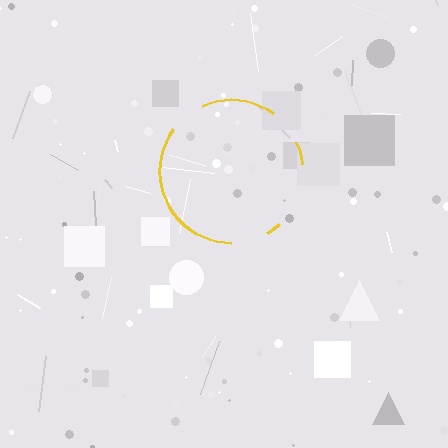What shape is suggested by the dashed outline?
The dashed outline suggests a circle.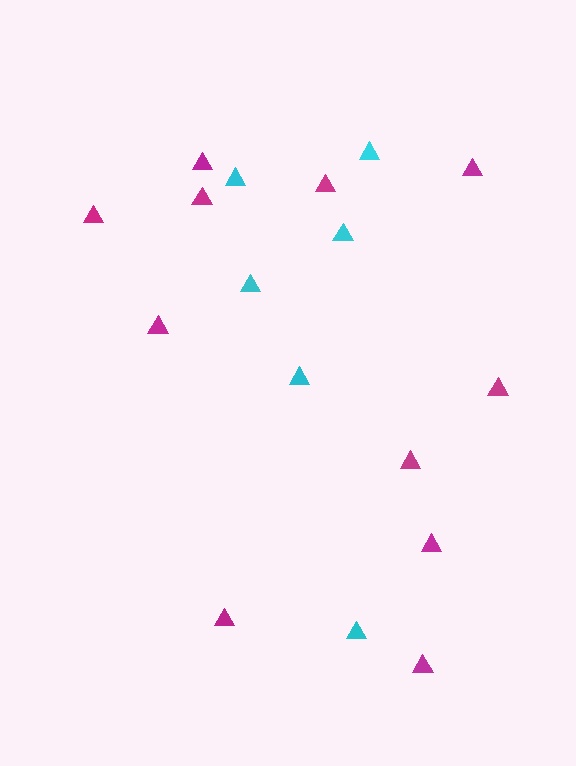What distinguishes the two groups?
There are 2 groups: one group of cyan triangles (6) and one group of magenta triangles (11).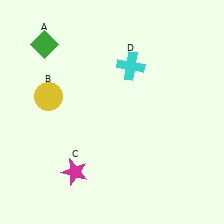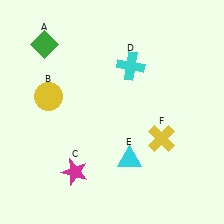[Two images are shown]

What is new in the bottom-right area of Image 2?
A yellow cross (F) was added in the bottom-right area of Image 2.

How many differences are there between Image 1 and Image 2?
There are 2 differences between the two images.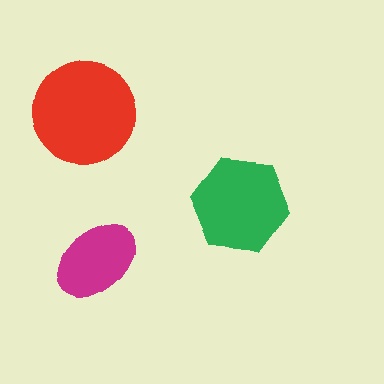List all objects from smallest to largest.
The magenta ellipse, the green hexagon, the red circle.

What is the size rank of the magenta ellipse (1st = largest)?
3rd.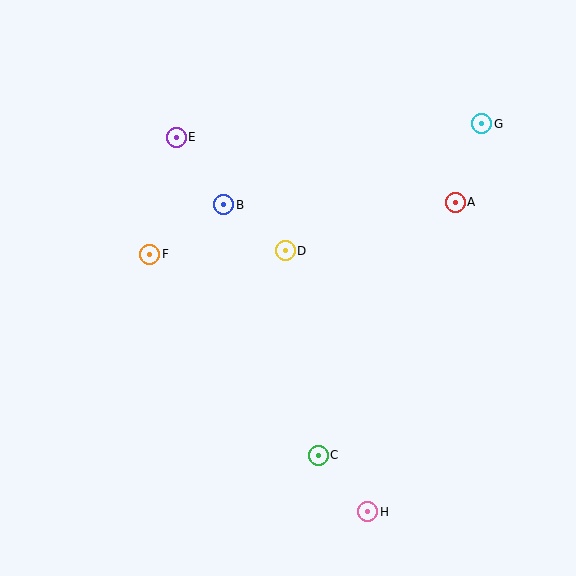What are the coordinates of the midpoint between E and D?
The midpoint between E and D is at (231, 194).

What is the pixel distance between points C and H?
The distance between C and H is 75 pixels.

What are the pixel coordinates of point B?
Point B is at (224, 205).